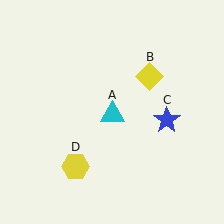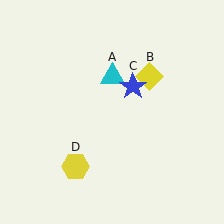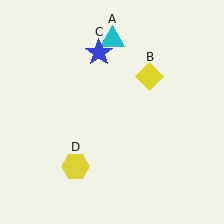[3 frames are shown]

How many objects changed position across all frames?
2 objects changed position: cyan triangle (object A), blue star (object C).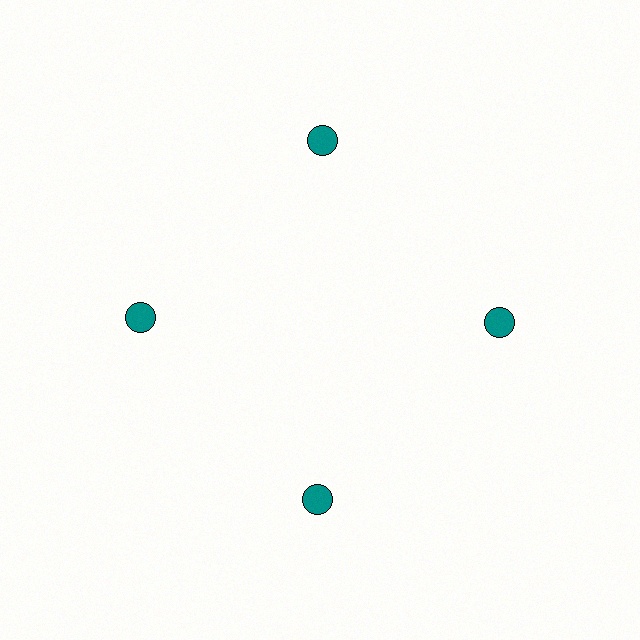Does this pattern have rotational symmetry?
Yes, this pattern has 4-fold rotational symmetry. It looks the same after rotating 90 degrees around the center.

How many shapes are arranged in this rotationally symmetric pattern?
There are 4 shapes, arranged in 4 groups of 1.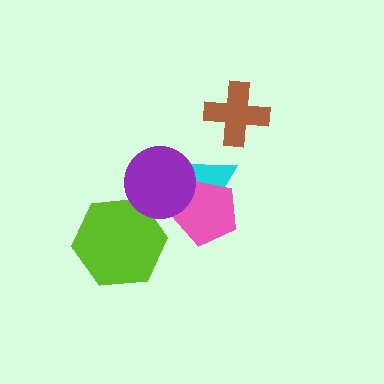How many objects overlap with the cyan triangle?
2 objects overlap with the cyan triangle.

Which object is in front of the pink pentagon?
The purple circle is in front of the pink pentagon.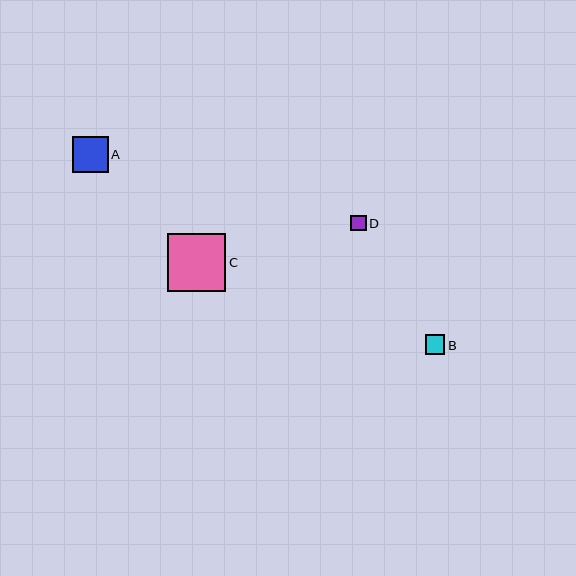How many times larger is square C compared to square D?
Square C is approximately 3.8 times the size of square D.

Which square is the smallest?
Square D is the smallest with a size of approximately 15 pixels.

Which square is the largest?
Square C is the largest with a size of approximately 59 pixels.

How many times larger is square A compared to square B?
Square A is approximately 1.8 times the size of square B.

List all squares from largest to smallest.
From largest to smallest: C, A, B, D.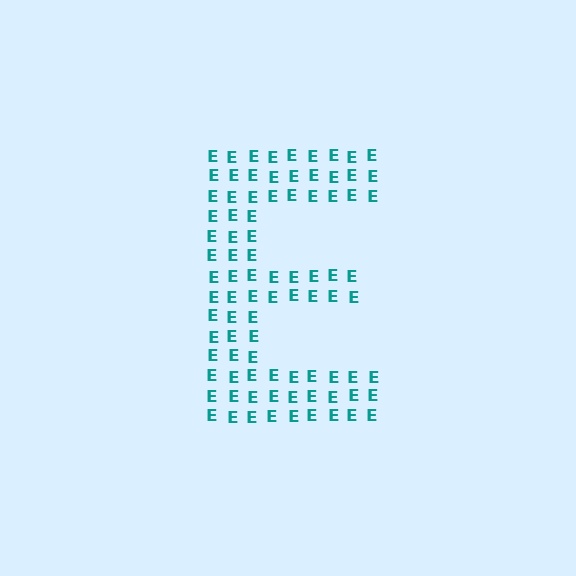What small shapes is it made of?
It is made of small letter E's.